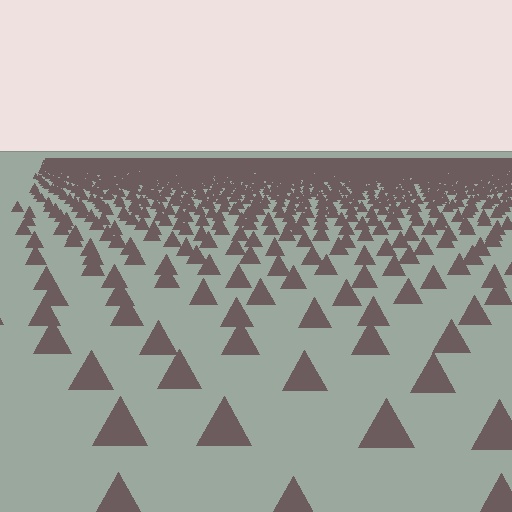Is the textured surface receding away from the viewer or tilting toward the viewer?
The surface is receding away from the viewer. Texture elements get smaller and denser toward the top.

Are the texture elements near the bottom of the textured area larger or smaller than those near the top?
Larger. Near the bottom, elements are closer to the viewer and appear at a bigger on-screen size.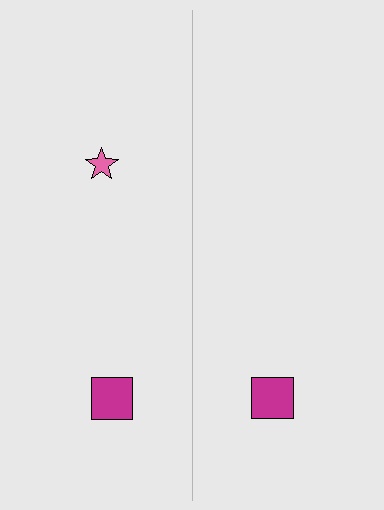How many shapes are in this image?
There are 3 shapes in this image.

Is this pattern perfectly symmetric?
No, the pattern is not perfectly symmetric. A pink star is missing from the right side.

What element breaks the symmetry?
A pink star is missing from the right side.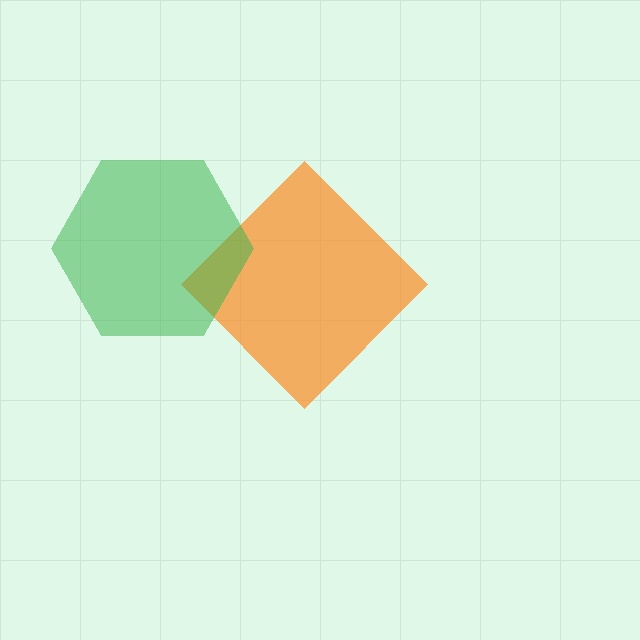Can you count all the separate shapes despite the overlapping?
Yes, there are 2 separate shapes.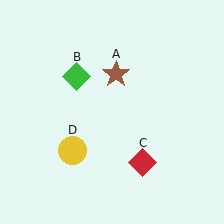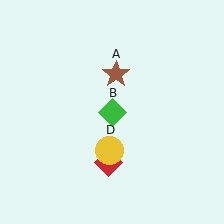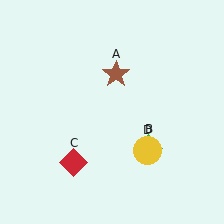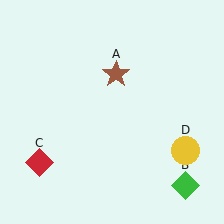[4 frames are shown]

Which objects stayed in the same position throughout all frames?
Brown star (object A) remained stationary.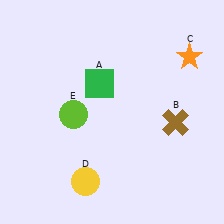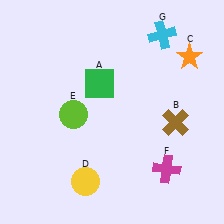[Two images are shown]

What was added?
A magenta cross (F), a cyan cross (G) were added in Image 2.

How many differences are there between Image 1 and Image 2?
There are 2 differences between the two images.